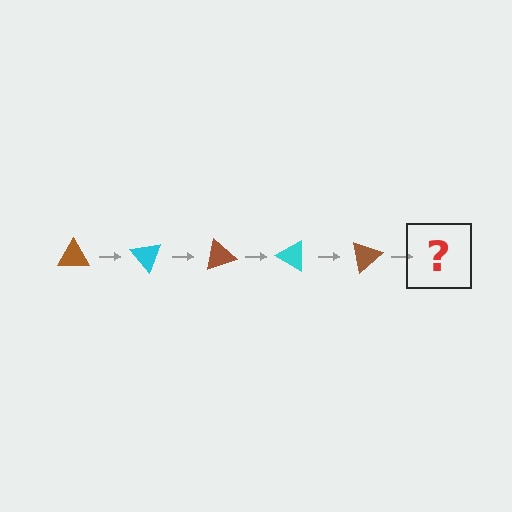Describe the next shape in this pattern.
It should be a cyan triangle, rotated 250 degrees from the start.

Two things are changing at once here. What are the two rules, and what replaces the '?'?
The two rules are that it rotates 50 degrees each step and the color cycles through brown and cyan. The '?' should be a cyan triangle, rotated 250 degrees from the start.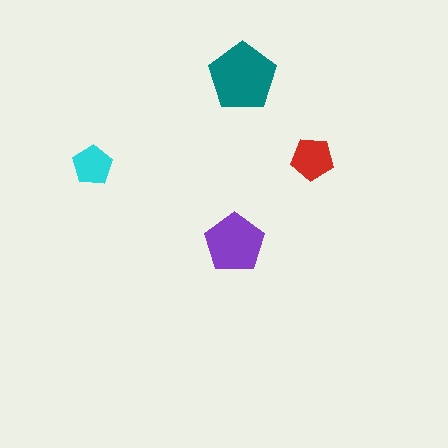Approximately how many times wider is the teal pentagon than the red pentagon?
About 1.5 times wider.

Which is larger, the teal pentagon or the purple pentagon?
The teal one.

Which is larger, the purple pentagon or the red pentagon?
The purple one.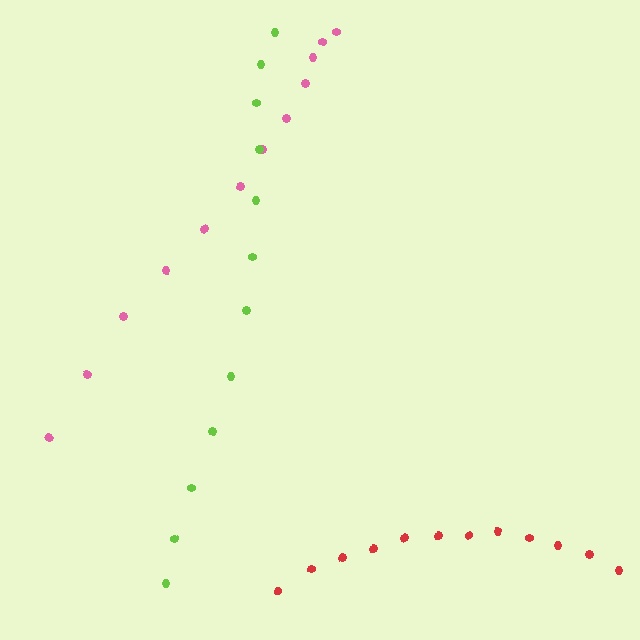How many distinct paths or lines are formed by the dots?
There are 3 distinct paths.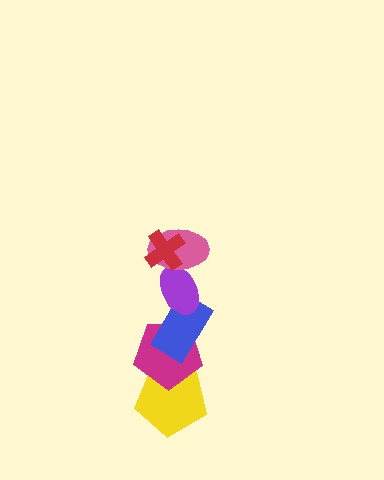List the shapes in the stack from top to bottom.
From top to bottom: the red cross, the pink ellipse, the purple ellipse, the blue rectangle, the magenta pentagon, the yellow pentagon.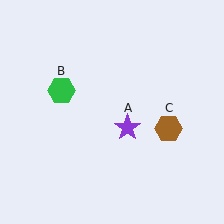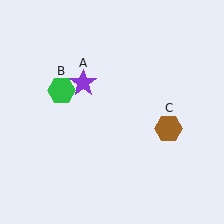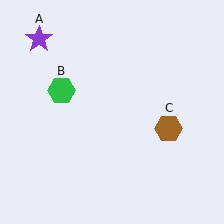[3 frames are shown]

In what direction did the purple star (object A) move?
The purple star (object A) moved up and to the left.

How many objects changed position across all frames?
1 object changed position: purple star (object A).